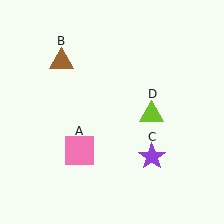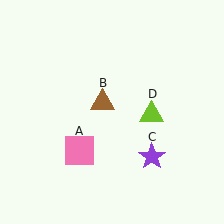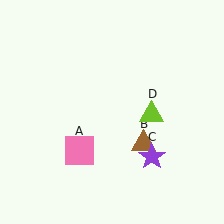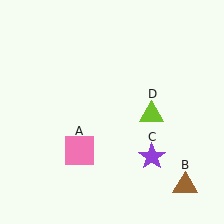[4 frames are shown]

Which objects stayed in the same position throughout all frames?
Pink square (object A) and purple star (object C) and lime triangle (object D) remained stationary.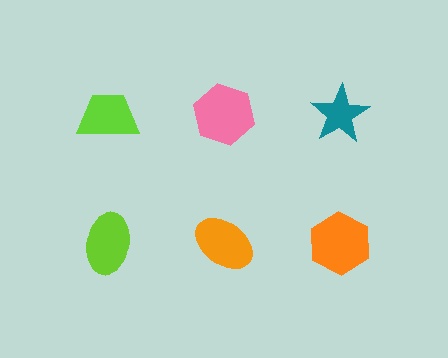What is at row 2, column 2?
An orange ellipse.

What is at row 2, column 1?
A lime ellipse.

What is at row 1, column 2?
A pink hexagon.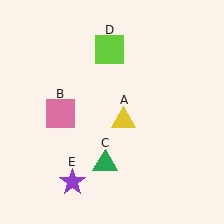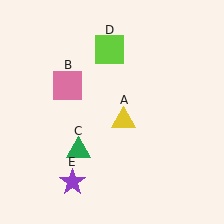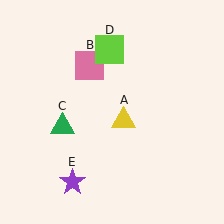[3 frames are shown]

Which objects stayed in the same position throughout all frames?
Yellow triangle (object A) and lime square (object D) and purple star (object E) remained stationary.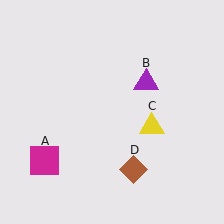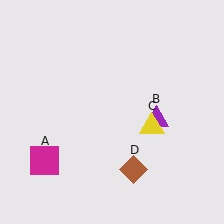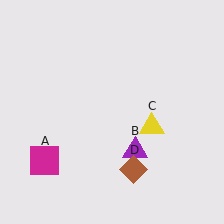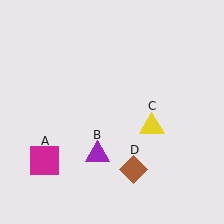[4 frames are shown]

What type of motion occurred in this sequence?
The purple triangle (object B) rotated clockwise around the center of the scene.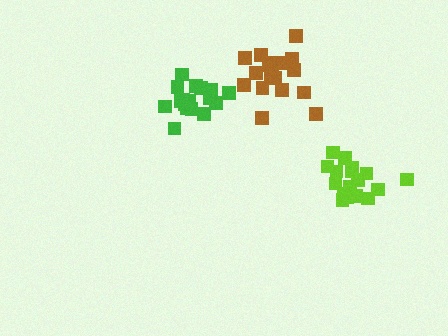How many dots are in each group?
Group 1: 17 dots, Group 2: 18 dots, Group 3: 18 dots (53 total).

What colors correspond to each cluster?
The clusters are colored: lime, brown, green.